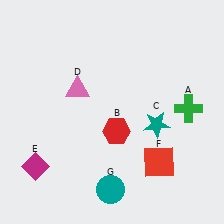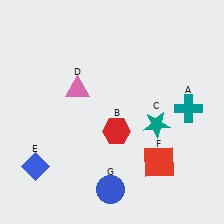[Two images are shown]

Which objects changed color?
A changed from green to teal. E changed from magenta to blue. G changed from teal to blue.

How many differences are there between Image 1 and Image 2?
There are 3 differences between the two images.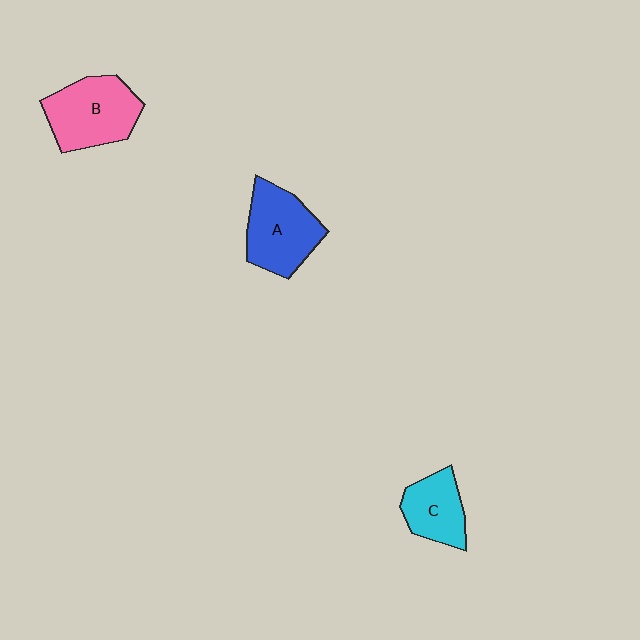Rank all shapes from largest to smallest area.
From largest to smallest: B (pink), A (blue), C (cyan).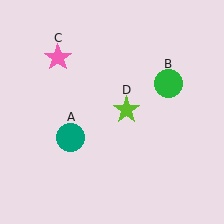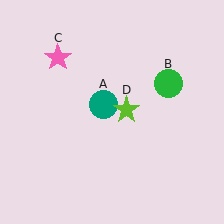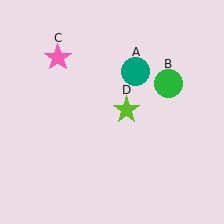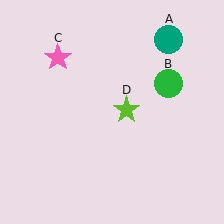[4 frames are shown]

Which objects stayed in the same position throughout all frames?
Green circle (object B) and pink star (object C) and lime star (object D) remained stationary.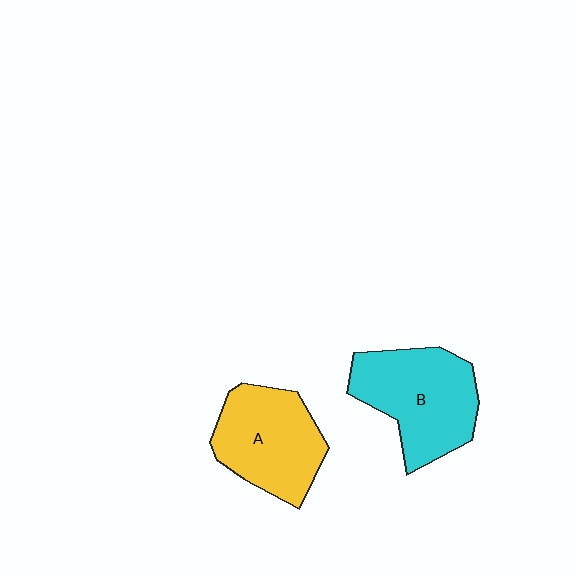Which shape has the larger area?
Shape B (cyan).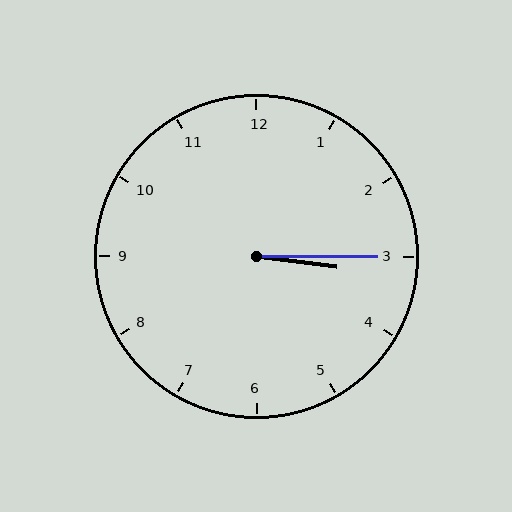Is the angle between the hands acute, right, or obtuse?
It is acute.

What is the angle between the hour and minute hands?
Approximately 8 degrees.